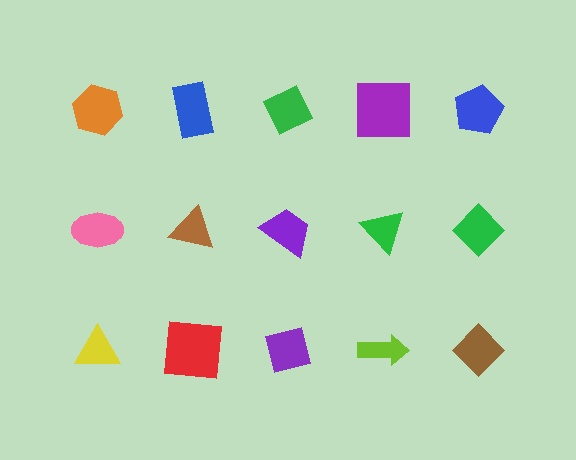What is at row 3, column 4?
A lime arrow.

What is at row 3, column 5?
A brown diamond.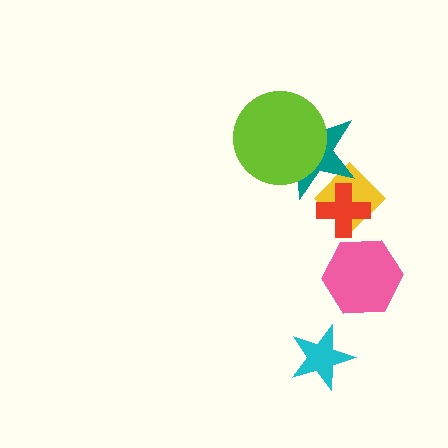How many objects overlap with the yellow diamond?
2 objects overlap with the yellow diamond.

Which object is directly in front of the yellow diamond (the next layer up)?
The red cross is directly in front of the yellow diamond.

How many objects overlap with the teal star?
3 objects overlap with the teal star.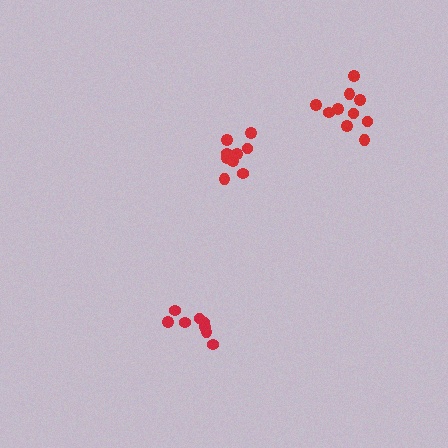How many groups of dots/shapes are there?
There are 3 groups.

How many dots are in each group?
Group 1: 9 dots, Group 2: 10 dots, Group 3: 8 dots (27 total).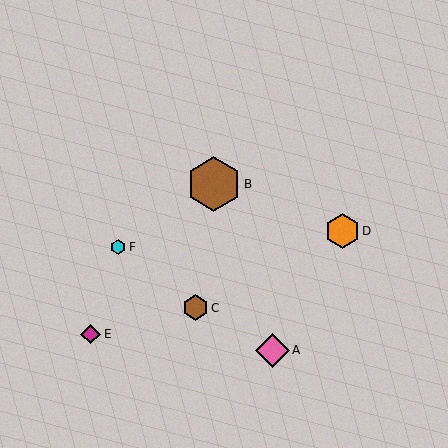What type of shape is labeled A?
Shape A is a pink diamond.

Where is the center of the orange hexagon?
The center of the orange hexagon is at (342, 231).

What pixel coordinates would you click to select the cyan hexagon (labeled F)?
Click at (118, 247) to select the cyan hexagon F.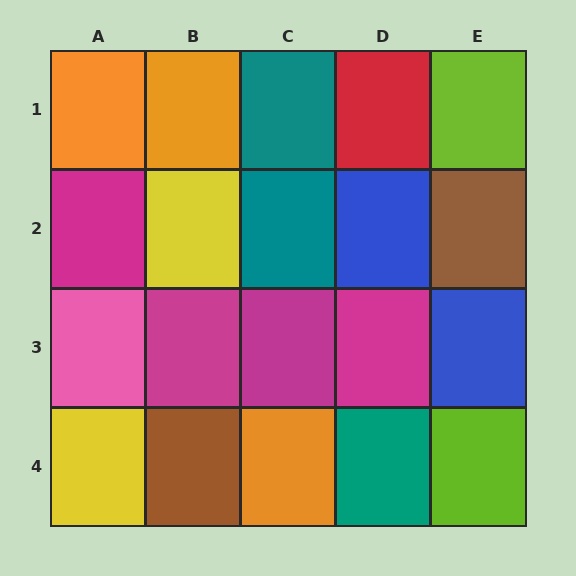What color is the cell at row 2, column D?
Blue.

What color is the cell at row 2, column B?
Yellow.